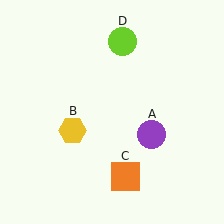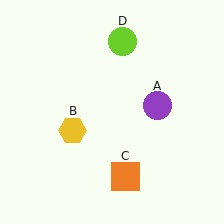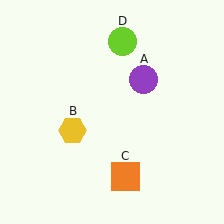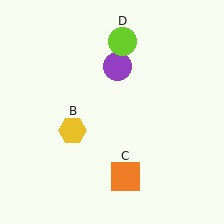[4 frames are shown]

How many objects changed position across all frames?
1 object changed position: purple circle (object A).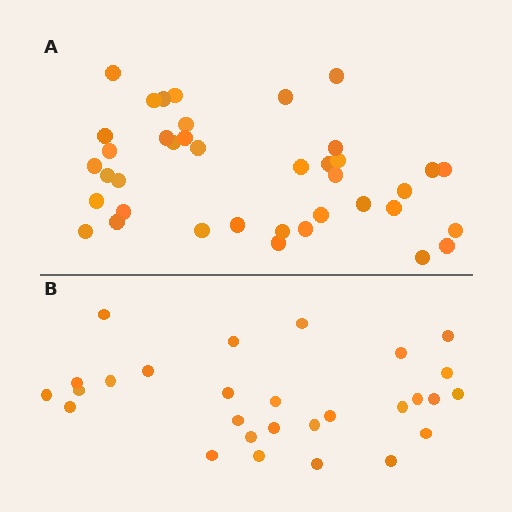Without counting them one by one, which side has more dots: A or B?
Region A (the top region) has more dots.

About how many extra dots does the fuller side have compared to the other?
Region A has roughly 12 or so more dots than region B.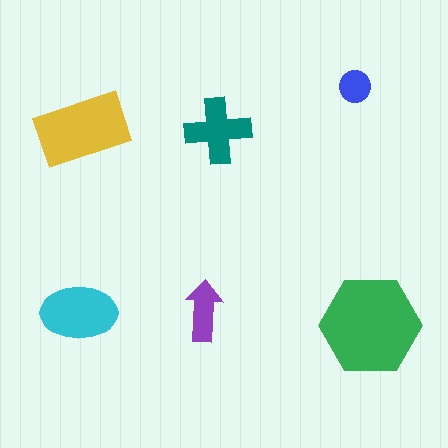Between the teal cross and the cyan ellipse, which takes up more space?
The cyan ellipse.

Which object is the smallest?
The blue circle.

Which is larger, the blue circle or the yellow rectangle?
The yellow rectangle.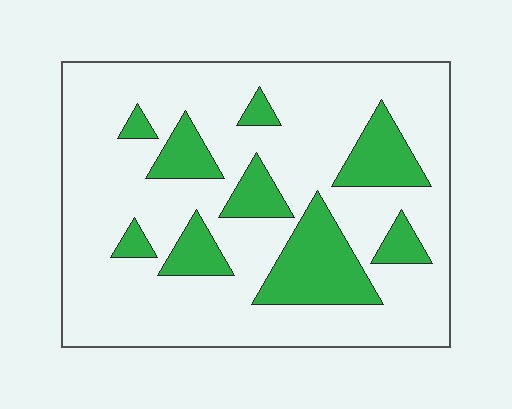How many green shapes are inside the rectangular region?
9.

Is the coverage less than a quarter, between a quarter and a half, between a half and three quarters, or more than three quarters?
Less than a quarter.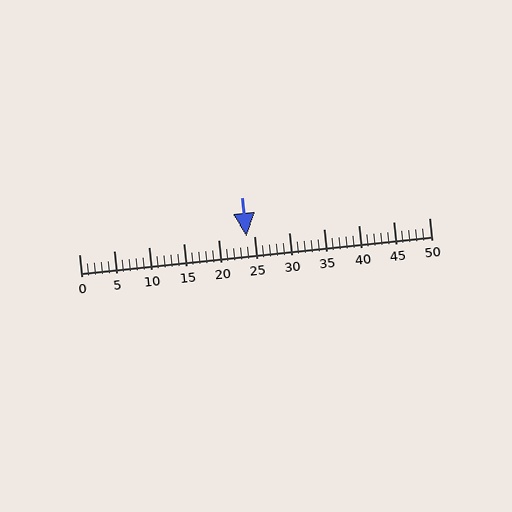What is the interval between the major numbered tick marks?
The major tick marks are spaced 5 units apart.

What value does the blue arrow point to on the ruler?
The blue arrow points to approximately 24.